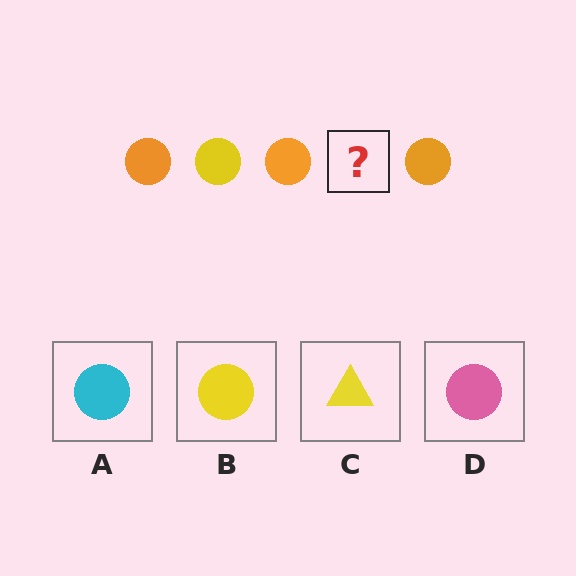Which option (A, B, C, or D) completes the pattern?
B.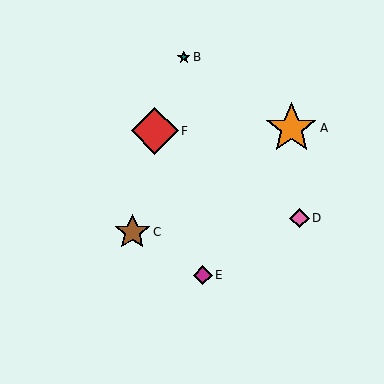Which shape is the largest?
The orange star (labeled A) is the largest.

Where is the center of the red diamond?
The center of the red diamond is at (155, 131).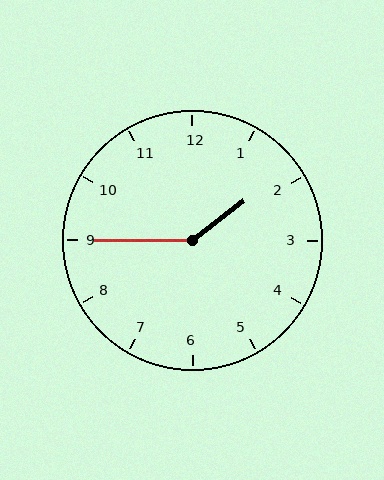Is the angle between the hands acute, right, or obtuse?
It is obtuse.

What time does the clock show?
1:45.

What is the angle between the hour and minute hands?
Approximately 142 degrees.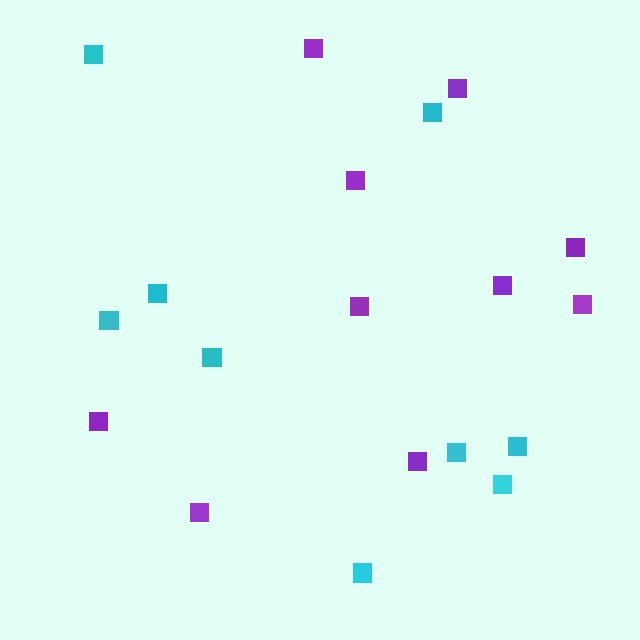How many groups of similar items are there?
There are 2 groups: one group of cyan squares (9) and one group of purple squares (10).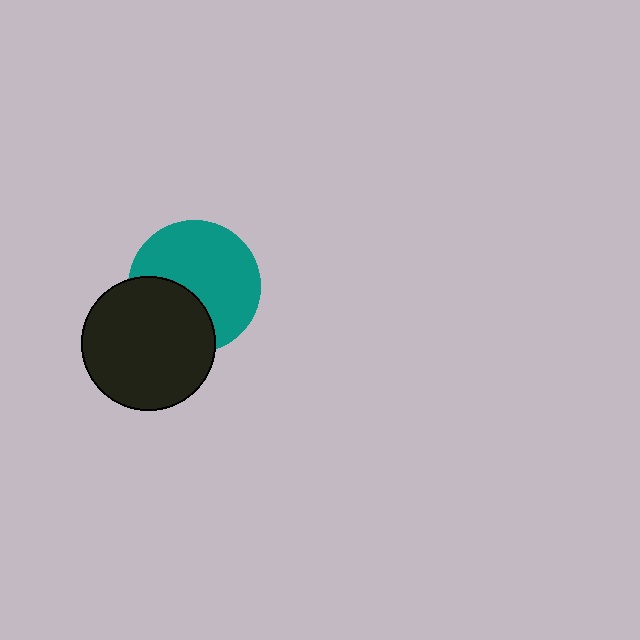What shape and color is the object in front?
The object in front is a black circle.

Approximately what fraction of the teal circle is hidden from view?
Roughly 35% of the teal circle is hidden behind the black circle.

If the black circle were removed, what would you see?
You would see the complete teal circle.